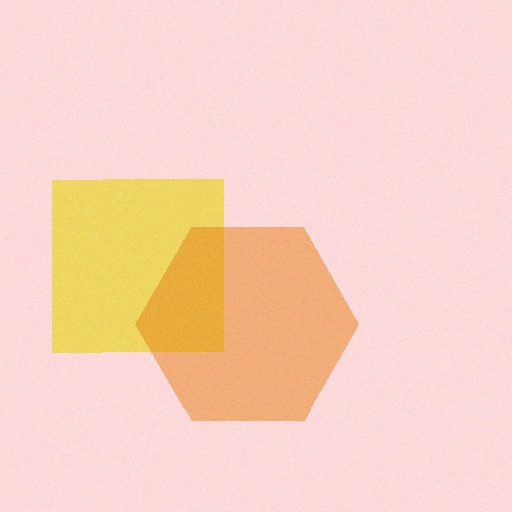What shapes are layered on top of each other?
The layered shapes are: a yellow square, an orange hexagon.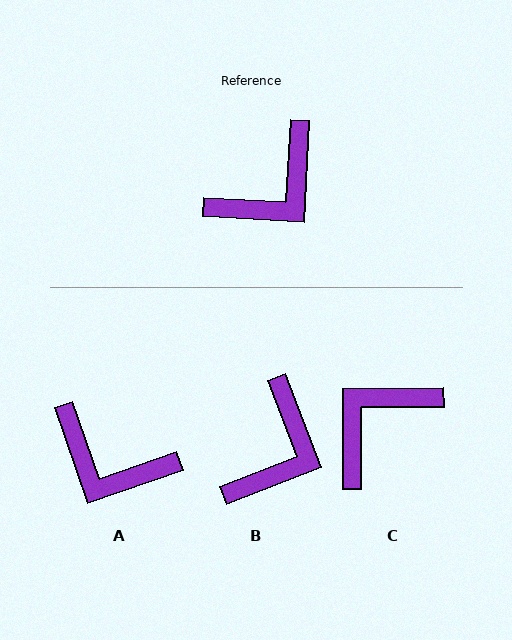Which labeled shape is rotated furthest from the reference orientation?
C, about 177 degrees away.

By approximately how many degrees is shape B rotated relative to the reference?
Approximately 24 degrees counter-clockwise.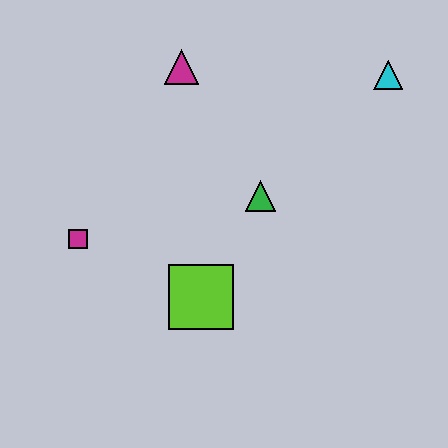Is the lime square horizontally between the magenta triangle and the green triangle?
Yes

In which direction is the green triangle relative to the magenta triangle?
The green triangle is below the magenta triangle.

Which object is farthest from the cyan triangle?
The magenta square is farthest from the cyan triangle.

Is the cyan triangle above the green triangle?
Yes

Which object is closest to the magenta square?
The lime square is closest to the magenta square.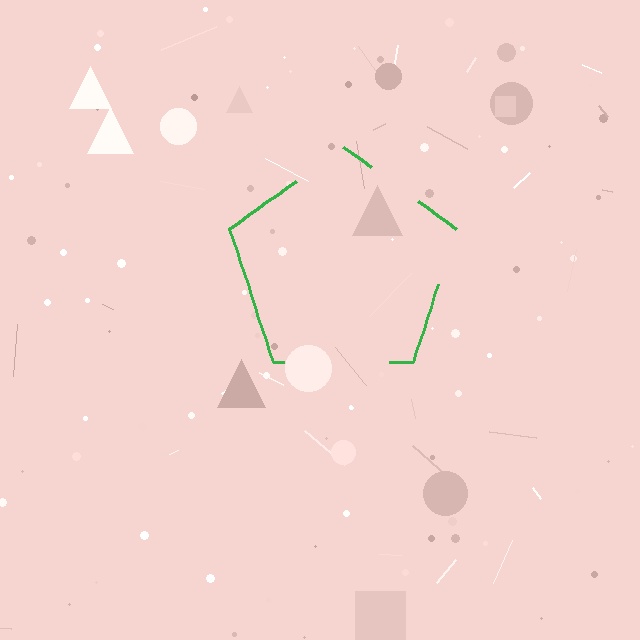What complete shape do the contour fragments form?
The contour fragments form a pentagon.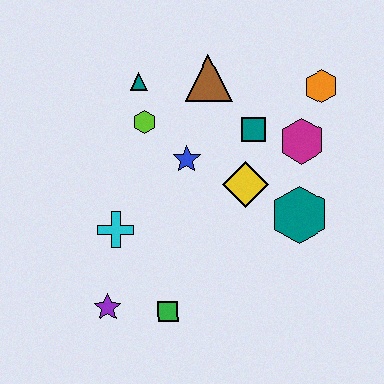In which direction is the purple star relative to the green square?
The purple star is to the left of the green square.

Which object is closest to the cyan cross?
The purple star is closest to the cyan cross.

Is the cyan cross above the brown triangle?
No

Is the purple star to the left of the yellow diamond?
Yes